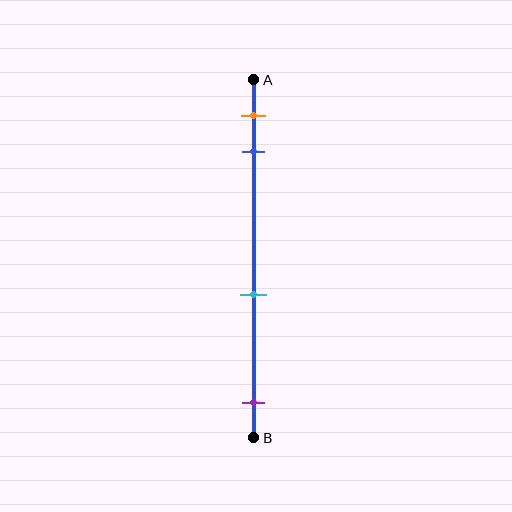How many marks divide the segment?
There are 4 marks dividing the segment.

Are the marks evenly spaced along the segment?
No, the marks are not evenly spaced.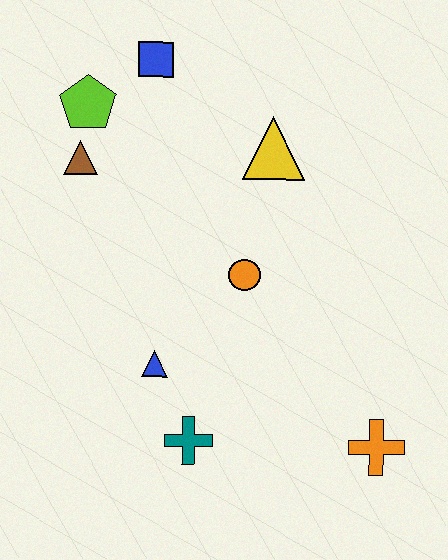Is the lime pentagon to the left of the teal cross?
Yes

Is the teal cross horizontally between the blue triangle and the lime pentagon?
No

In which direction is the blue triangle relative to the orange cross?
The blue triangle is to the left of the orange cross.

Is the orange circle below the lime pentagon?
Yes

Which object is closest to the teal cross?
The blue triangle is closest to the teal cross.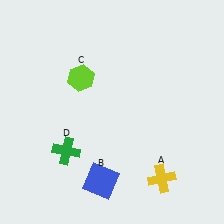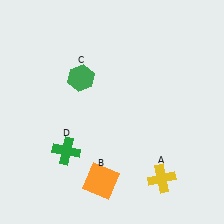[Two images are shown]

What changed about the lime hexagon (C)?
In Image 1, C is lime. In Image 2, it changed to green.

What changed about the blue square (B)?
In Image 1, B is blue. In Image 2, it changed to orange.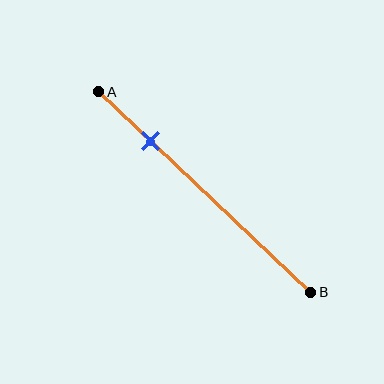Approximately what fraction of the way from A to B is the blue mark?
The blue mark is approximately 25% of the way from A to B.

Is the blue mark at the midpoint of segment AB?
No, the mark is at about 25% from A, not at the 50% midpoint.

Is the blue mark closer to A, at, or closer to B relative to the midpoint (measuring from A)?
The blue mark is closer to point A than the midpoint of segment AB.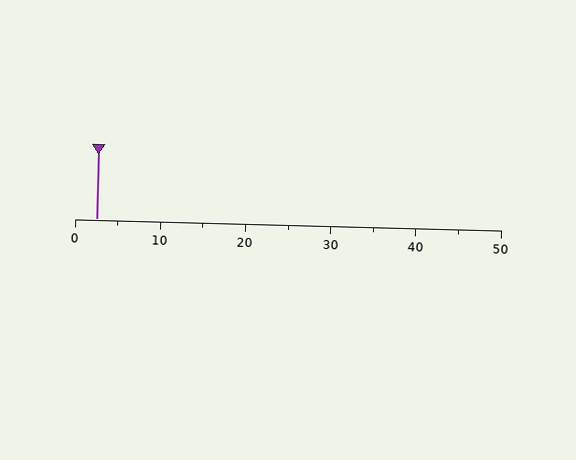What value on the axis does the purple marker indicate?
The marker indicates approximately 2.5.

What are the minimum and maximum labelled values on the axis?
The axis runs from 0 to 50.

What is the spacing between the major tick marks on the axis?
The major ticks are spaced 10 apart.